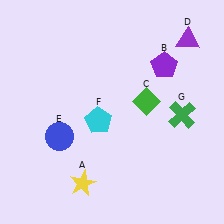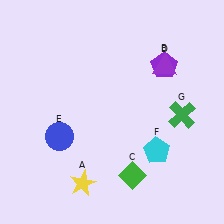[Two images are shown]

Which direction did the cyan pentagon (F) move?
The cyan pentagon (F) moved right.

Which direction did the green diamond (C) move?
The green diamond (C) moved down.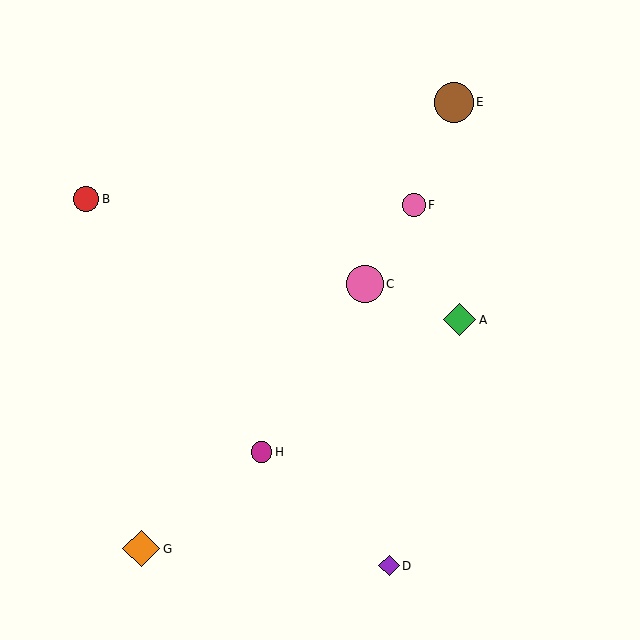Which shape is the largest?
The brown circle (labeled E) is the largest.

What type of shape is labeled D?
Shape D is a purple diamond.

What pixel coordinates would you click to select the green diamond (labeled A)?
Click at (460, 320) to select the green diamond A.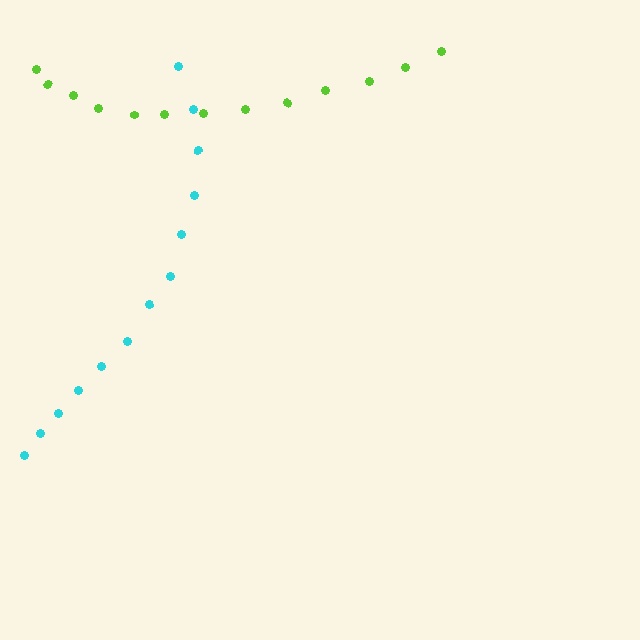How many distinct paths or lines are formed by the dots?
There are 2 distinct paths.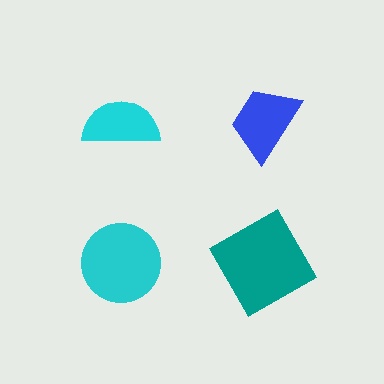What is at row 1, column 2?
A blue trapezoid.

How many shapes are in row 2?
2 shapes.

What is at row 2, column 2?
A teal square.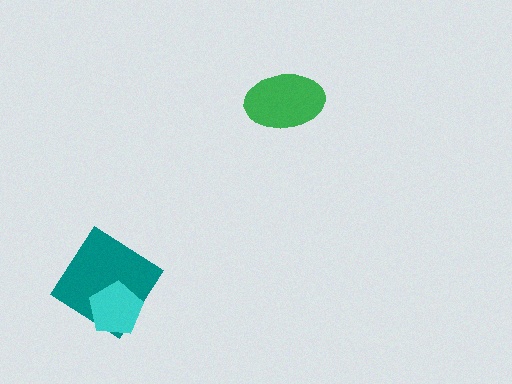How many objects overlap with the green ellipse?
0 objects overlap with the green ellipse.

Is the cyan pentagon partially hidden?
No, no other shape covers it.